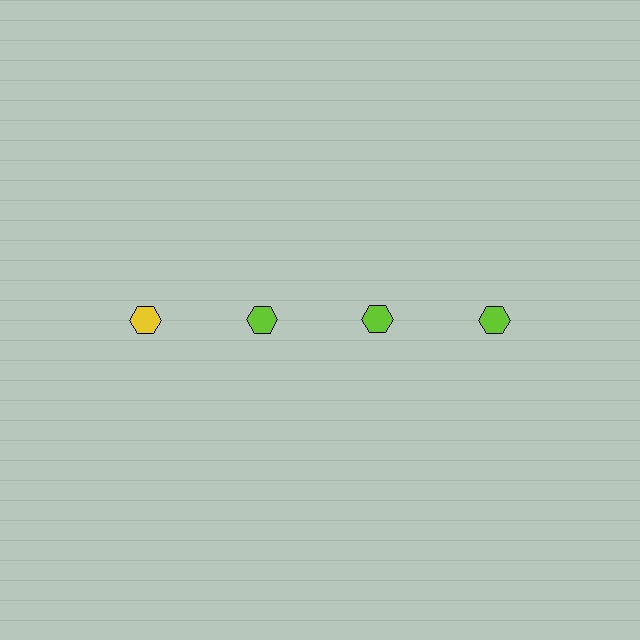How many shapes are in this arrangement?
There are 4 shapes arranged in a grid pattern.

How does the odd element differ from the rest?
It has a different color: yellow instead of lime.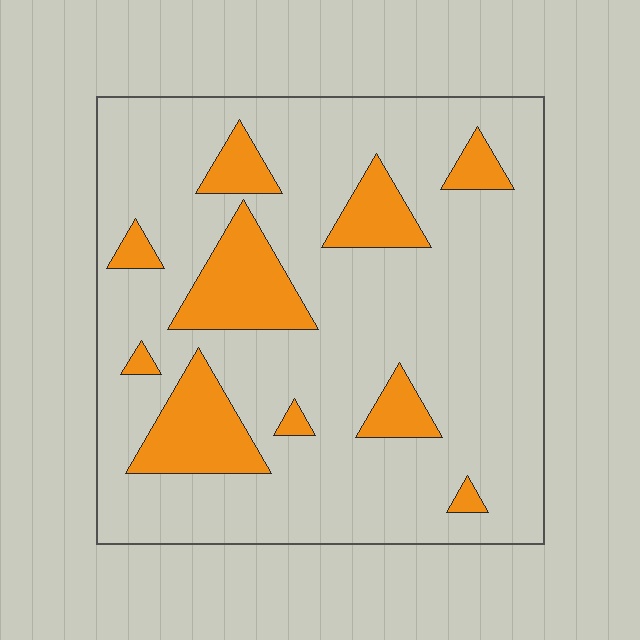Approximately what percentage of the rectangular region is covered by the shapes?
Approximately 20%.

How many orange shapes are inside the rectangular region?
10.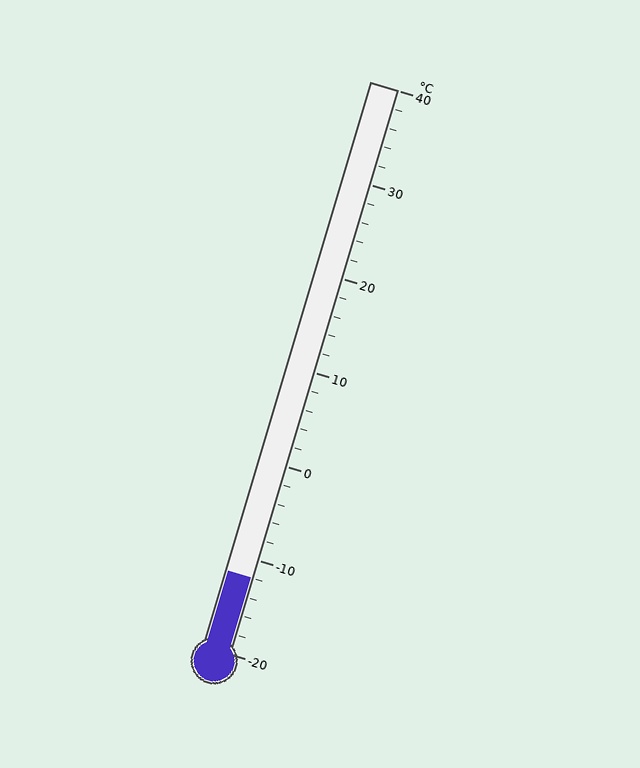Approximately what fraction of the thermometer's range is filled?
The thermometer is filled to approximately 15% of its range.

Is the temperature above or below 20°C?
The temperature is below 20°C.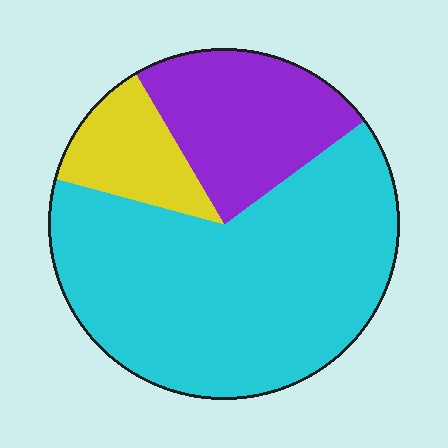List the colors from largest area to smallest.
From largest to smallest: cyan, purple, yellow.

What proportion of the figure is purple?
Purple covers about 25% of the figure.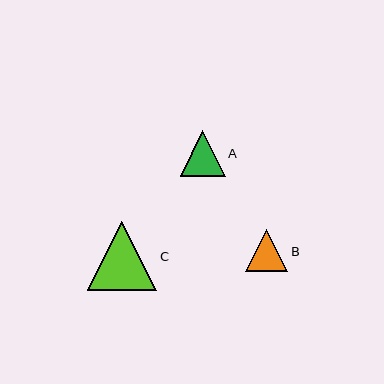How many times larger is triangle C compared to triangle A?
Triangle C is approximately 1.5 times the size of triangle A.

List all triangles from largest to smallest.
From largest to smallest: C, A, B.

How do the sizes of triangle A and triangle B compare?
Triangle A and triangle B are approximately the same size.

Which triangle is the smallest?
Triangle B is the smallest with a size of approximately 42 pixels.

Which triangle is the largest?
Triangle C is the largest with a size of approximately 70 pixels.